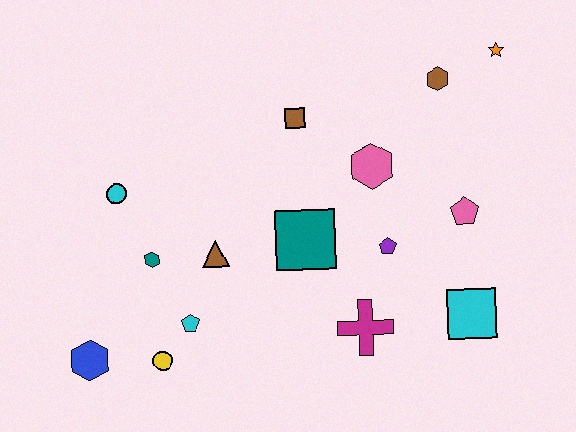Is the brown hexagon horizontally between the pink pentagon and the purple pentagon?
Yes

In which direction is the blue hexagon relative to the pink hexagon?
The blue hexagon is to the left of the pink hexagon.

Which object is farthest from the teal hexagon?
The orange star is farthest from the teal hexagon.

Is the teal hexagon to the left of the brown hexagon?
Yes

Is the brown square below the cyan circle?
No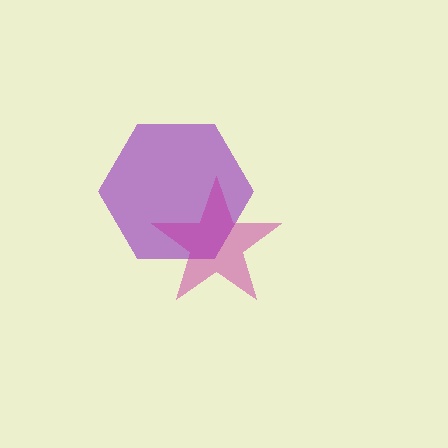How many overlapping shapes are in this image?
There are 2 overlapping shapes in the image.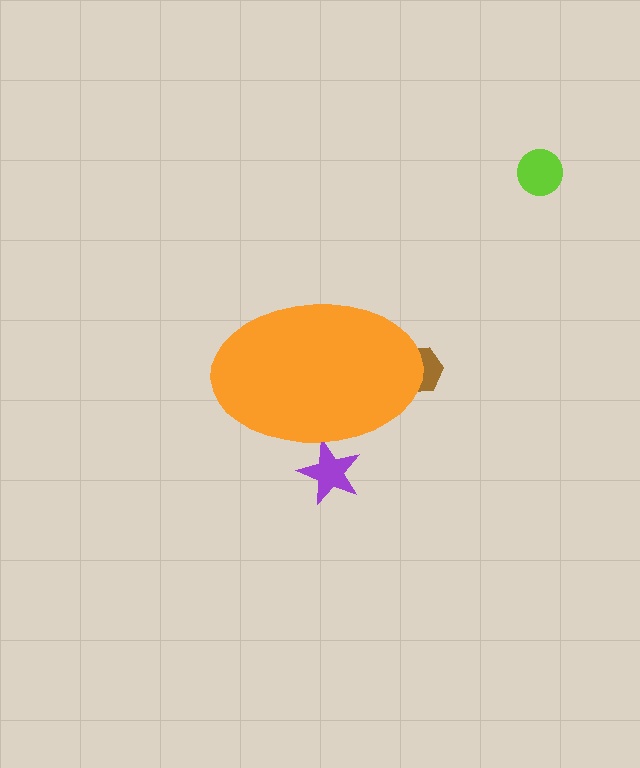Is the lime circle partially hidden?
No, the lime circle is fully visible.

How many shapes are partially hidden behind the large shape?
2 shapes are partially hidden.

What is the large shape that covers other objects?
An orange ellipse.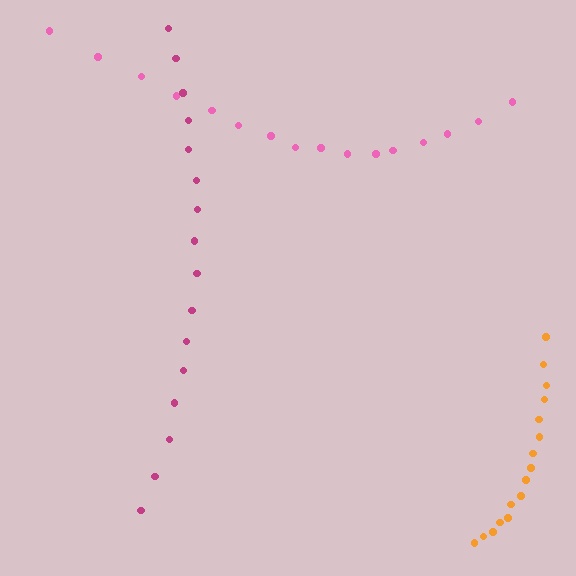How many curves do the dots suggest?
There are 3 distinct paths.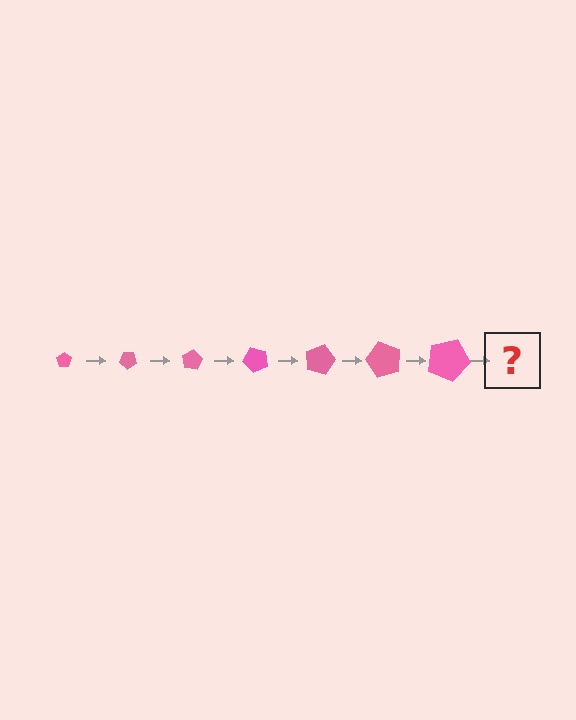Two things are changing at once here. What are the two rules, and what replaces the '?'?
The two rules are that the pentagon grows larger each step and it rotates 40 degrees each step. The '?' should be a pentagon, larger than the previous one and rotated 280 degrees from the start.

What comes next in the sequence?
The next element should be a pentagon, larger than the previous one and rotated 280 degrees from the start.